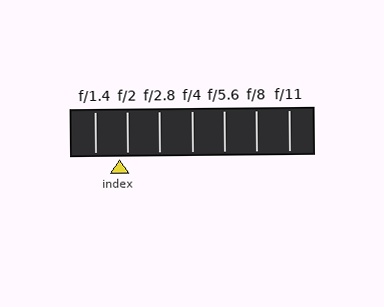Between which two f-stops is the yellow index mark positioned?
The index mark is between f/1.4 and f/2.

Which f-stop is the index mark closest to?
The index mark is closest to f/2.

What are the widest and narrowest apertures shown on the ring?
The widest aperture shown is f/1.4 and the narrowest is f/11.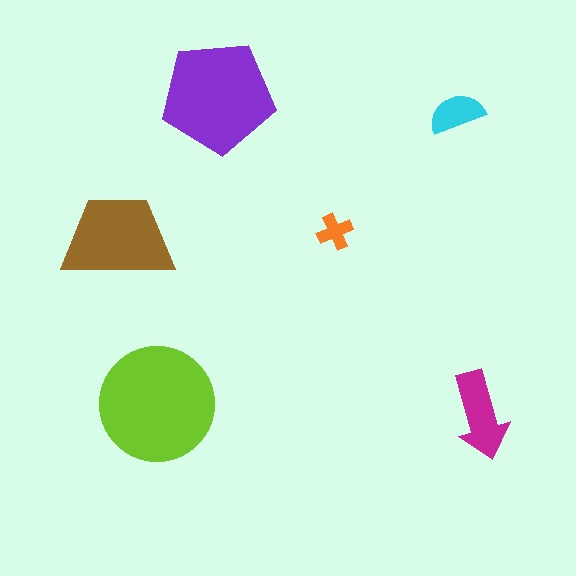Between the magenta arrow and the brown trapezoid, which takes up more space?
The brown trapezoid.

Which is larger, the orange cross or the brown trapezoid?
The brown trapezoid.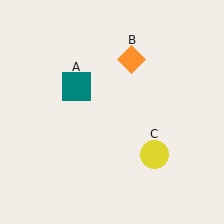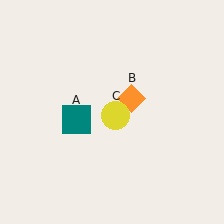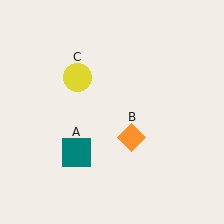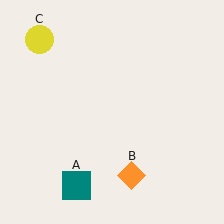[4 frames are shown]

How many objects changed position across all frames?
3 objects changed position: teal square (object A), orange diamond (object B), yellow circle (object C).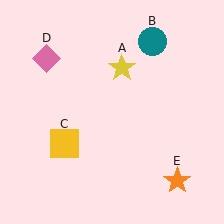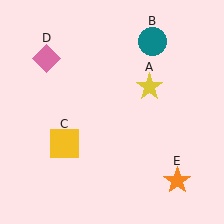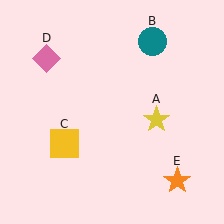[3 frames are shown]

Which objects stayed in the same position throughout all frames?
Teal circle (object B) and yellow square (object C) and pink diamond (object D) and orange star (object E) remained stationary.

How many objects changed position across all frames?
1 object changed position: yellow star (object A).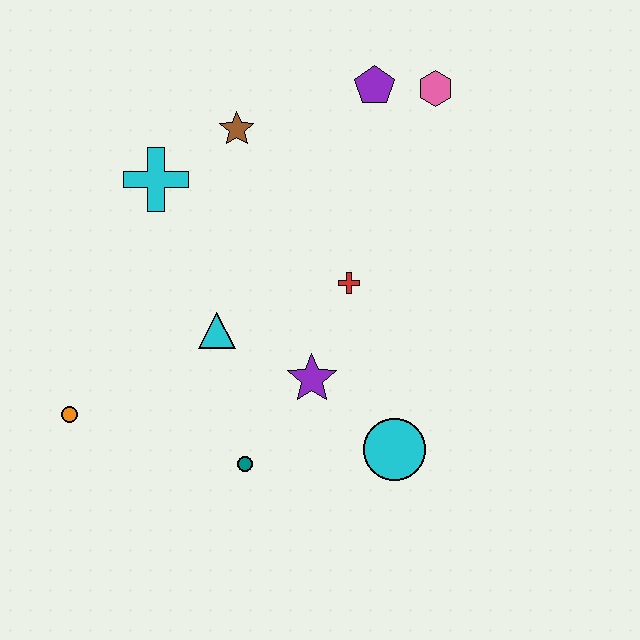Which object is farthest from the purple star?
The pink hexagon is farthest from the purple star.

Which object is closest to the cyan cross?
The brown star is closest to the cyan cross.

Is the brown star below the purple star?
No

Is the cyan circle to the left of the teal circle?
No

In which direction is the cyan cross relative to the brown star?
The cyan cross is to the left of the brown star.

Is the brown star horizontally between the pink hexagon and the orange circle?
Yes